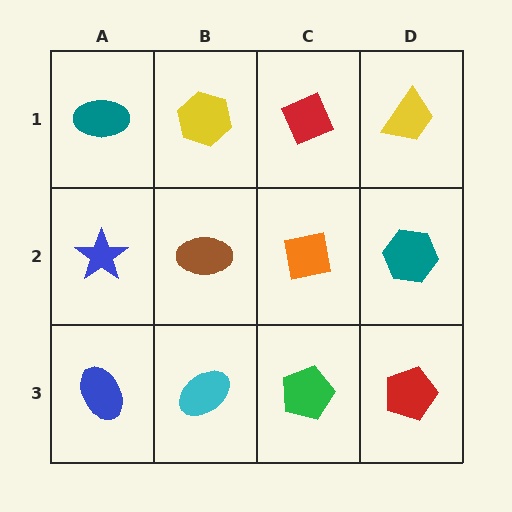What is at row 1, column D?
A yellow trapezoid.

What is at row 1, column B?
A yellow hexagon.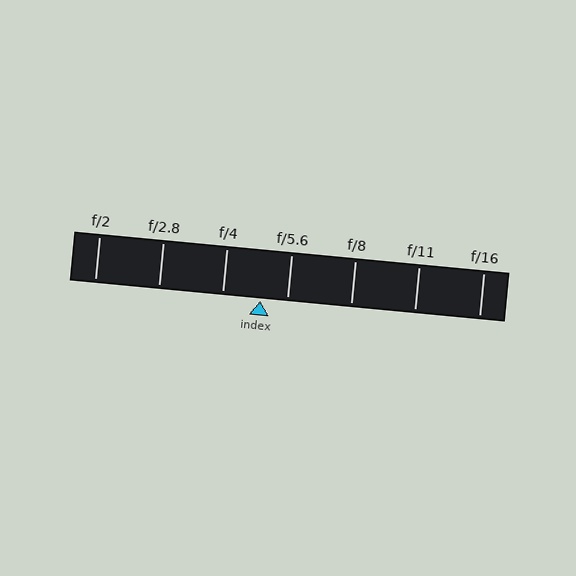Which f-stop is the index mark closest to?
The index mark is closest to f/5.6.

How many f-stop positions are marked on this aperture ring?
There are 7 f-stop positions marked.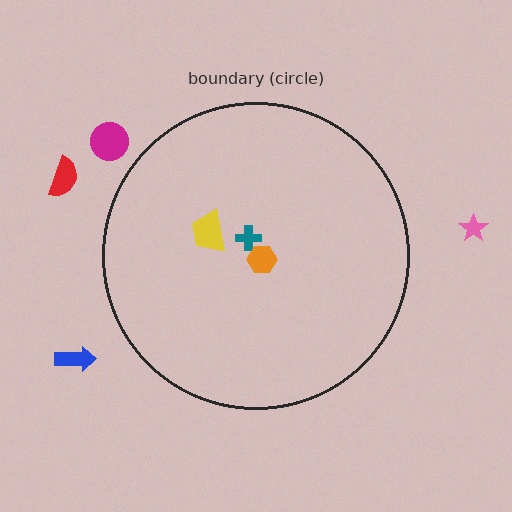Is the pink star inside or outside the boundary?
Outside.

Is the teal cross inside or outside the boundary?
Inside.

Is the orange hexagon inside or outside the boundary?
Inside.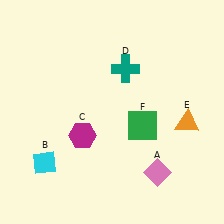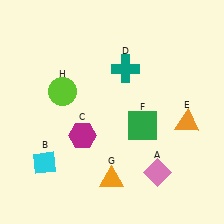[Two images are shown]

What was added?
An orange triangle (G), a lime circle (H) were added in Image 2.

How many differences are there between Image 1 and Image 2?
There are 2 differences between the two images.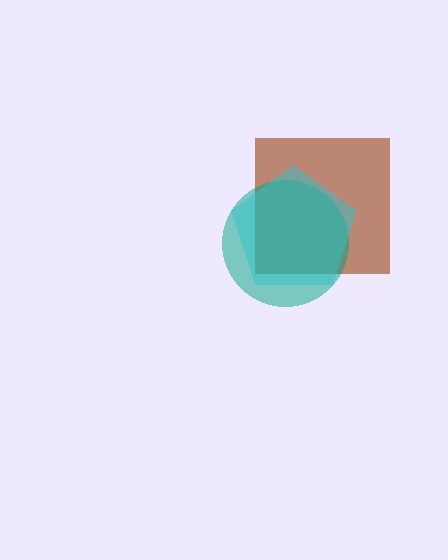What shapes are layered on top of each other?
The layered shapes are: a brown square, a teal circle, a cyan pentagon.